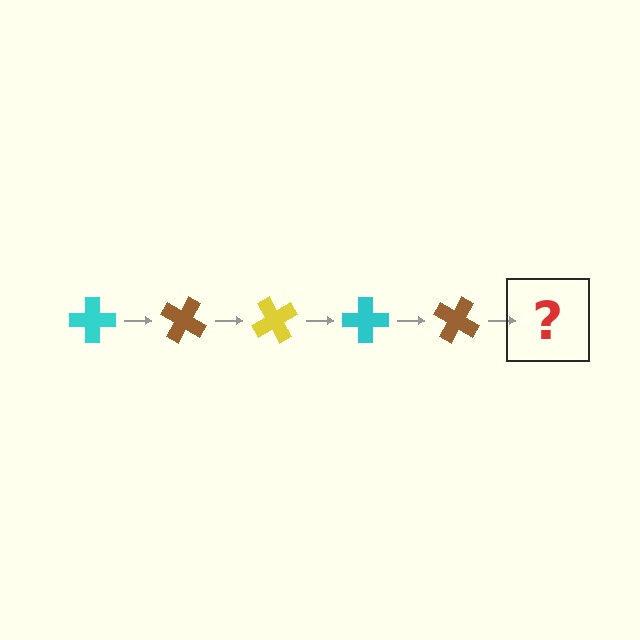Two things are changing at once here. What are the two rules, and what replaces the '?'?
The two rules are that it rotates 30 degrees each step and the color cycles through cyan, brown, and yellow. The '?' should be a yellow cross, rotated 150 degrees from the start.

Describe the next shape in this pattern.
It should be a yellow cross, rotated 150 degrees from the start.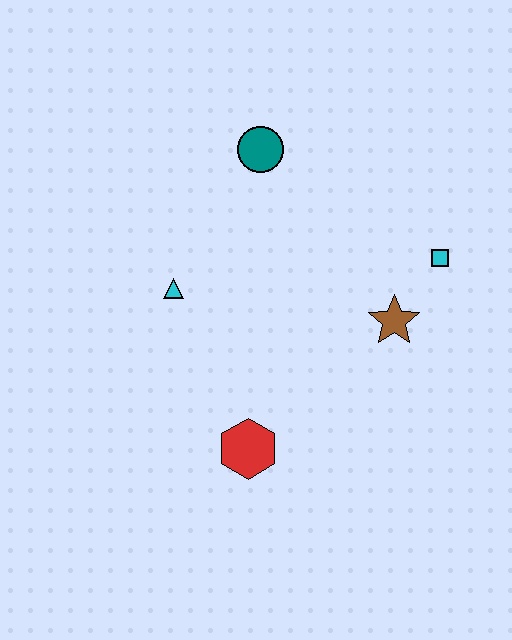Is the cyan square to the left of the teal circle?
No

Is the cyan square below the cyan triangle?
No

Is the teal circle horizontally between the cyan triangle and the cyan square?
Yes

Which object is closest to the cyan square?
The brown star is closest to the cyan square.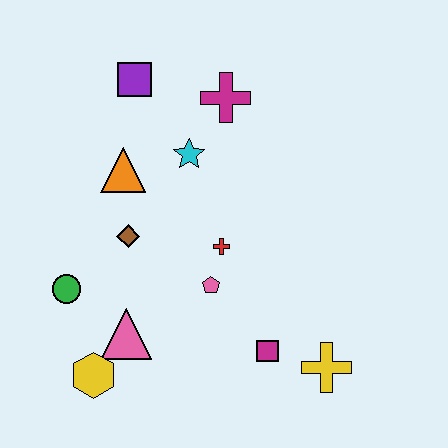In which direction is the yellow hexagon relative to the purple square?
The yellow hexagon is below the purple square.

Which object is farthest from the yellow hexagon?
The magenta cross is farthest from the yellow hexagon.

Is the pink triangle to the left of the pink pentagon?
Yes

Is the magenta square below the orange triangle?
Yes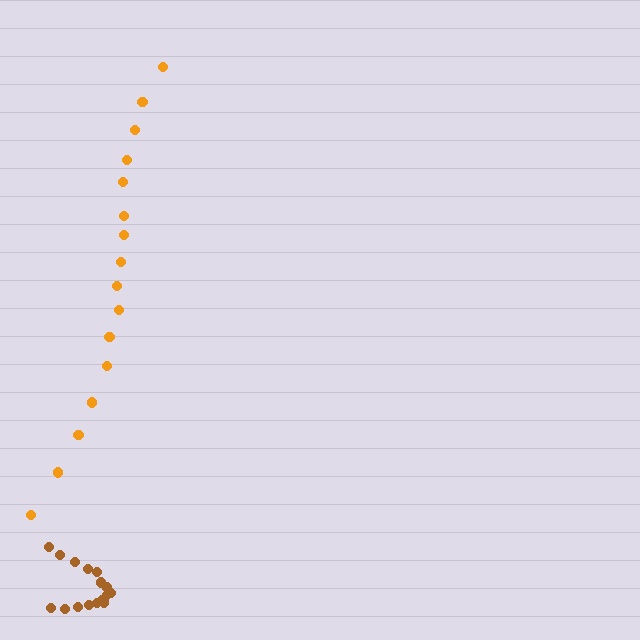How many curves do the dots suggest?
There are 2 distinct paths.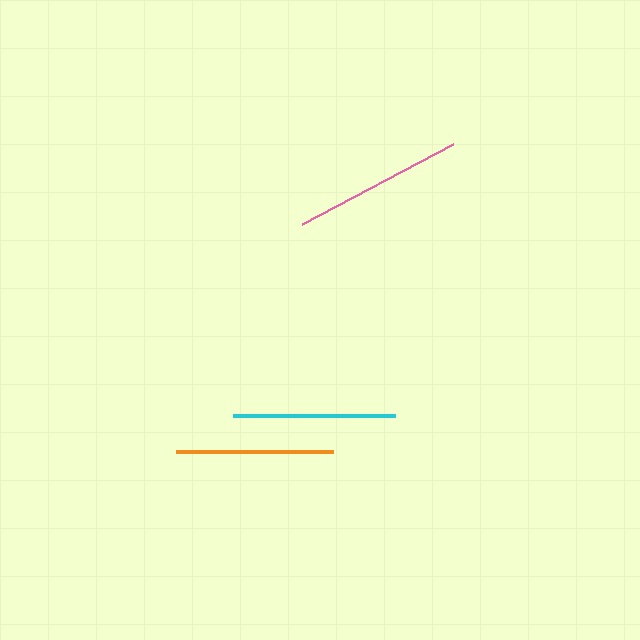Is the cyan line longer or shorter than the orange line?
The cyan line is longer than the orange line.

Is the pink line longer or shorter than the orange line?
The pink line is longer than the orange line.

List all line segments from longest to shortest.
From longest to shortest: pink, cyan, orange.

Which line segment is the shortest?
The orange line is the shortest at approximately 157 pixels.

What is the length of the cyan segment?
The cyan segment is approximately 162 pixels long.